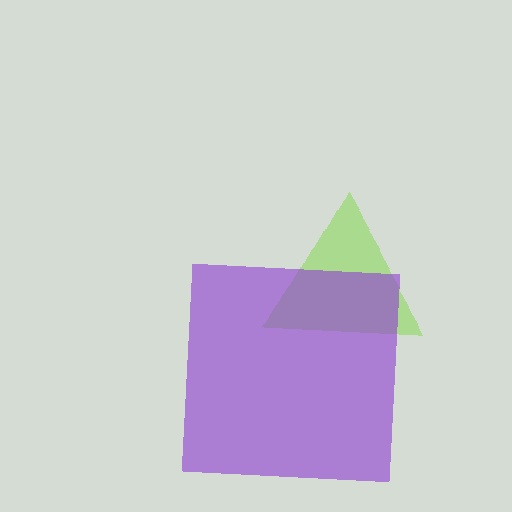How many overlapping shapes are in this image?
There are 2 overlapping shapes in the image.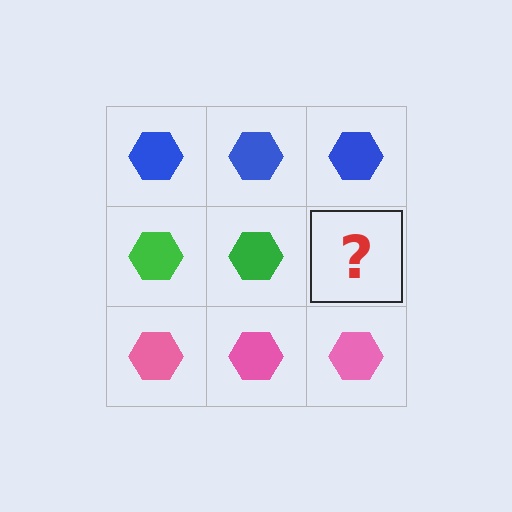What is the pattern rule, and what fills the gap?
The rule is that each row has a consistent color. The gap should be filled with a green hexagon.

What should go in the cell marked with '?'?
The missing cell should contain a green hexagon.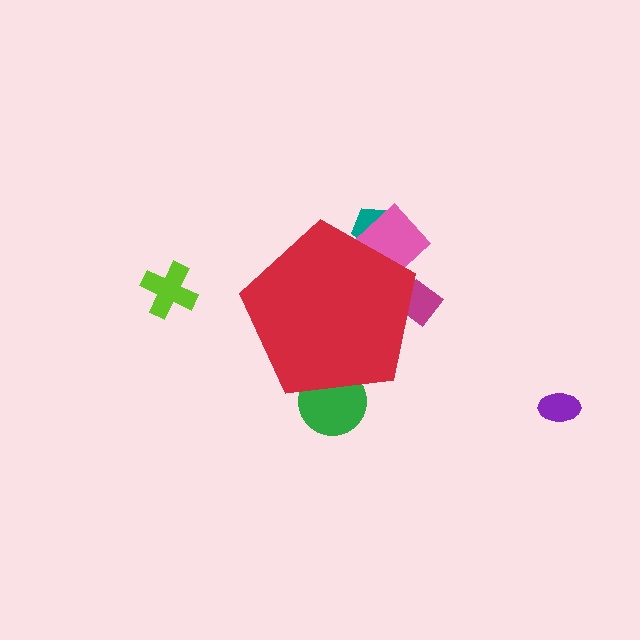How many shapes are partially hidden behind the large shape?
4 shapes are partially hidden.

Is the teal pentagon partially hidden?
Yes, the teal pentagon is partially hidden behind the red pentagon.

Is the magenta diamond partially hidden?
Yes, the magenta diamond is partially hidden behind the red pentagon.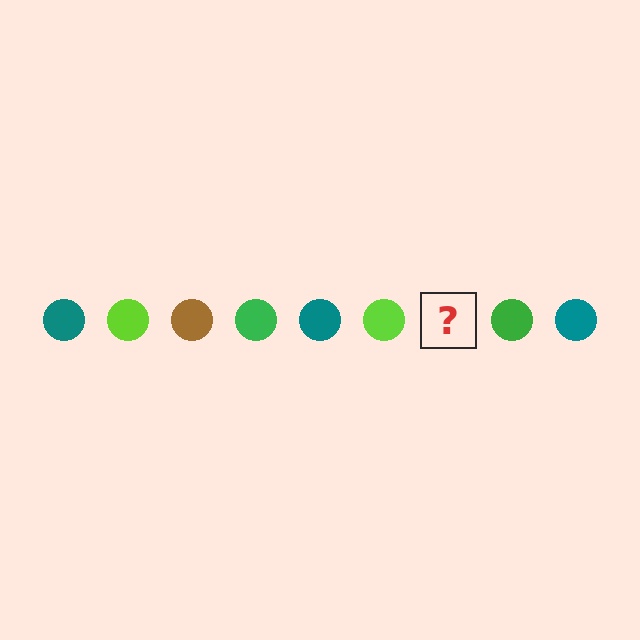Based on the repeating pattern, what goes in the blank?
The blank should be a brown circle.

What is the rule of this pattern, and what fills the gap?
The rule is that the pattern cycles through teal, lime, brown, green circles. The gap should be filled with a brown circle.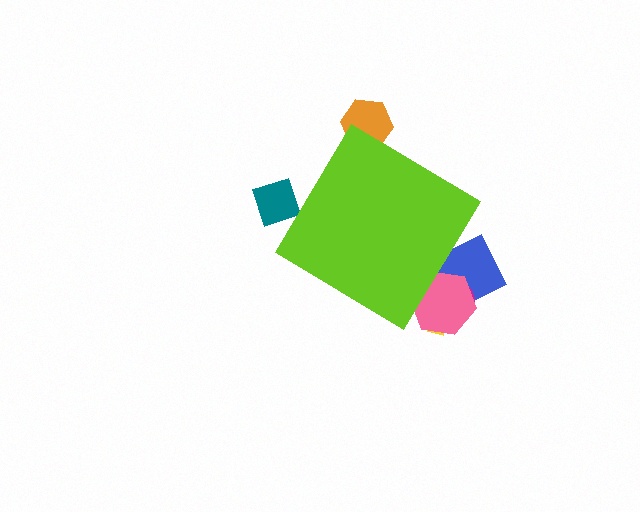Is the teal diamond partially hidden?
Yes, the teal diamond is partially hidden behind the lime diamond.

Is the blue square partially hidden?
Yes, the blue square is partially hidden behind the lime diamond.